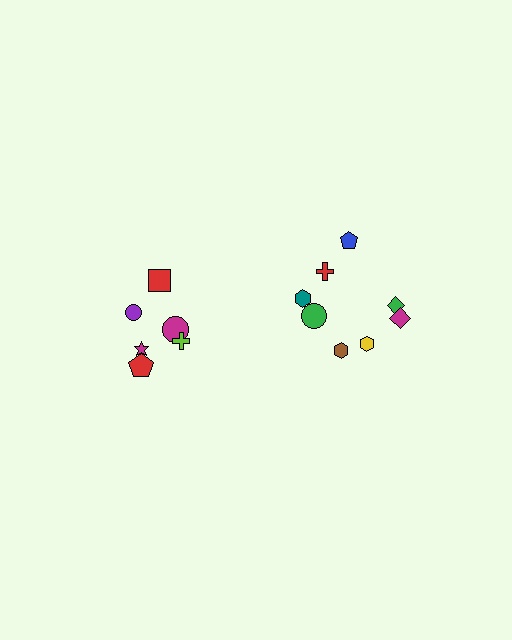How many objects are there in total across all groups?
There are 14 objects.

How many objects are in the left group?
There are 6 objects.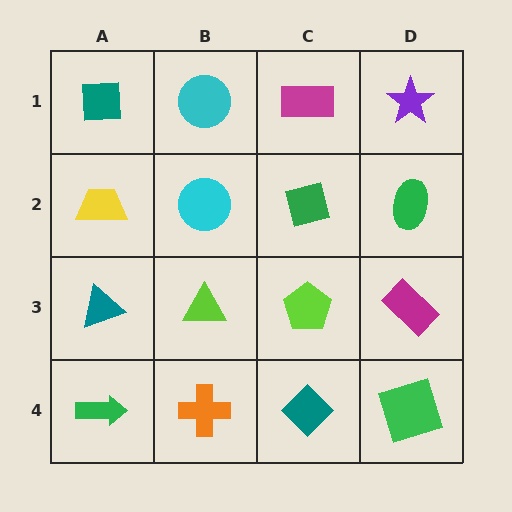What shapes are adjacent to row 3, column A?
A yellow trapezoid (row 2, column A), a green arrow (row 4, column A), a lime triangle (row 3, column B).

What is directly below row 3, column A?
A green arrow.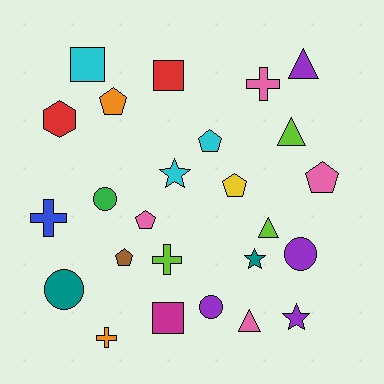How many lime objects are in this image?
There are 3 lime objects.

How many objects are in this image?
There are 25 objects.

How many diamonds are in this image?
There are no diamonds.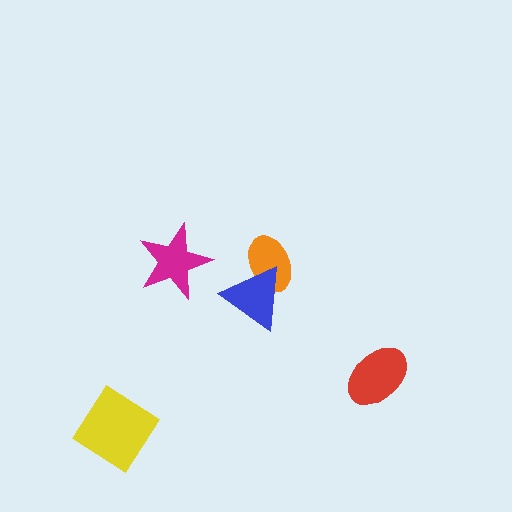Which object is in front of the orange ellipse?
The blue triangle is in front of the orange ellipse.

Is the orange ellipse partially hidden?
Yes, it is partially covered by another shape.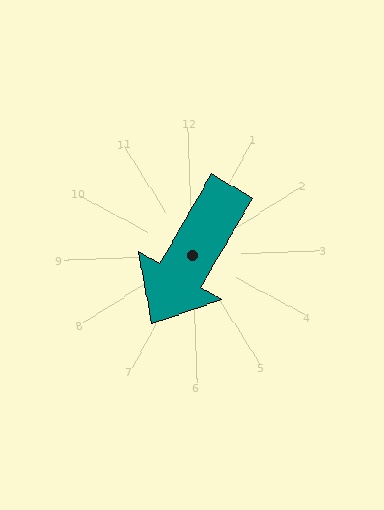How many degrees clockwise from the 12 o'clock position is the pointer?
Approximately 212 degrees.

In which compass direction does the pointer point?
Southwest.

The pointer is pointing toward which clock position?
Roughly 7 o'clock.